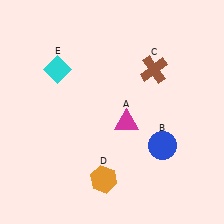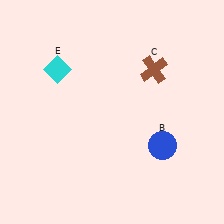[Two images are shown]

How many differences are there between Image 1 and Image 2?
There are 2 differences between the two images.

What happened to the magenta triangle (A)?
The magenta triangle (A) was removed in Image 2. It was in the bottom-right area of Image 1.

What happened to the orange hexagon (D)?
The orange hexagon (D) was removed in Image 2. It was in the bottom-left area of Image 1.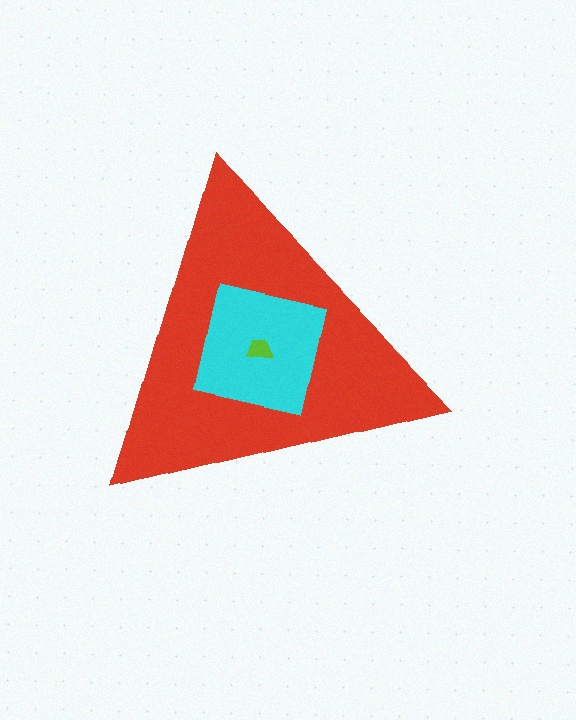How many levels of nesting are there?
3.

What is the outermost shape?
The red triangle.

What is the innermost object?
The lime trapezoid.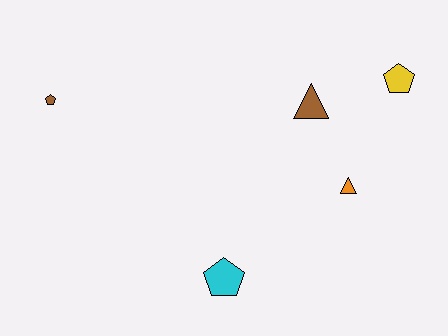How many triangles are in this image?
There are 2 triangles.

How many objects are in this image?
There are 5 objects.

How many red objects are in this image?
There are no red objects.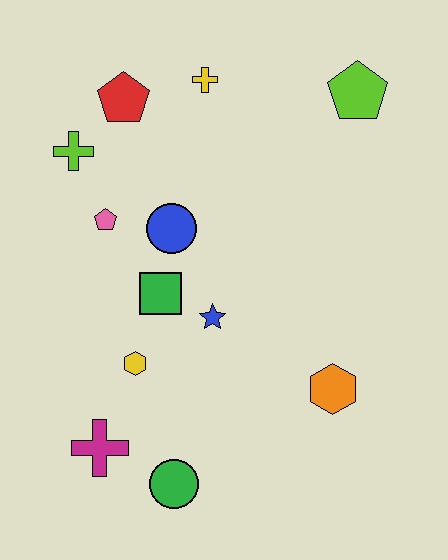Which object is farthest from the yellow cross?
The green circle is farthest from the yellow cross.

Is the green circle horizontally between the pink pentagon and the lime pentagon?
Yes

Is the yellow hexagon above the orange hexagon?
Yes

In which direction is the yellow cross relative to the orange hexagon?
The yellow cross is above the orange hexagon.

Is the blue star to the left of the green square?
No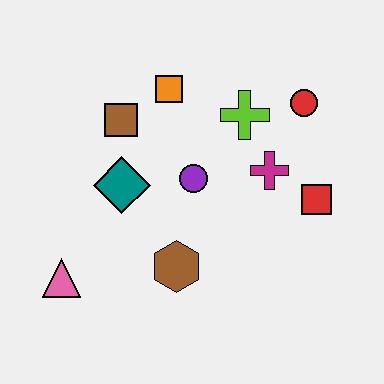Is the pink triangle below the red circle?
Yes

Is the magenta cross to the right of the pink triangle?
Yes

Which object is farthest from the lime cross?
The pink triangle is farthest from the lime cross.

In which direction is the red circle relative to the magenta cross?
The red circle is above the magenta cross.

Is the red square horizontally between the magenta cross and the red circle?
No